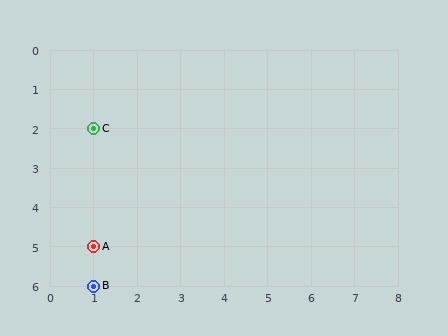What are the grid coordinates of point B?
Point B is at grid coordinates (1, 6).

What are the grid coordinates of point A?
Point A is at grid coordinates (1, 5).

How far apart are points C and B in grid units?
Points C and B are 4 rows apart.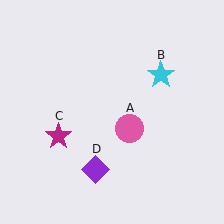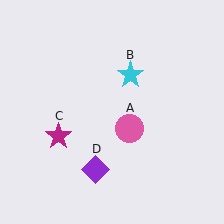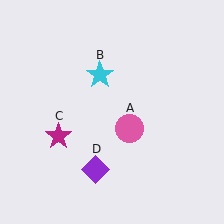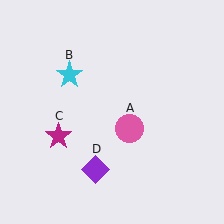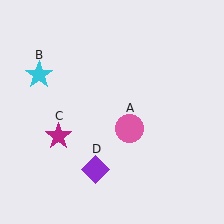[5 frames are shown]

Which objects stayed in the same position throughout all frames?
Pink circle (object A) and magenta star (object C) and purple diamond (object D) remained stationary.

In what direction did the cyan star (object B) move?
The cyan star (object B) moved left.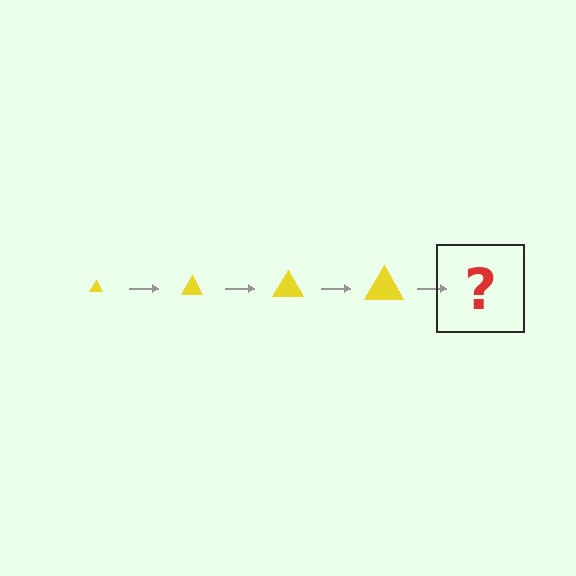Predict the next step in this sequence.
The next step is a yellow triangle, larger than the previous one.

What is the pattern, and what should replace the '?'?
The pattern is that the triangle gets progressively larger each step. The '?' should be a yellow triangle, larger than the previous one.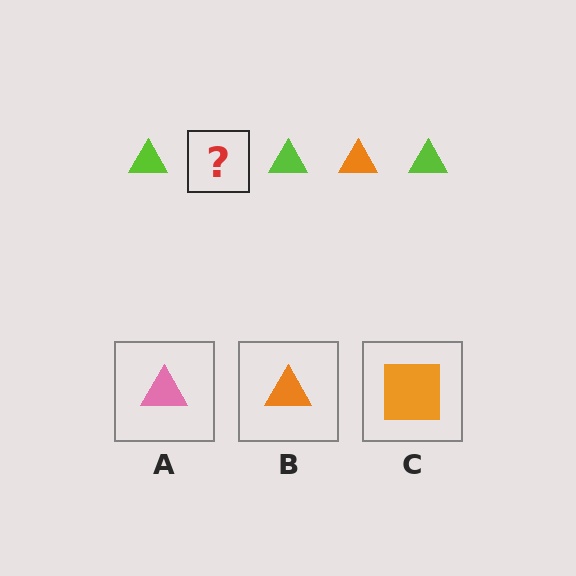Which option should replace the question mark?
Option B.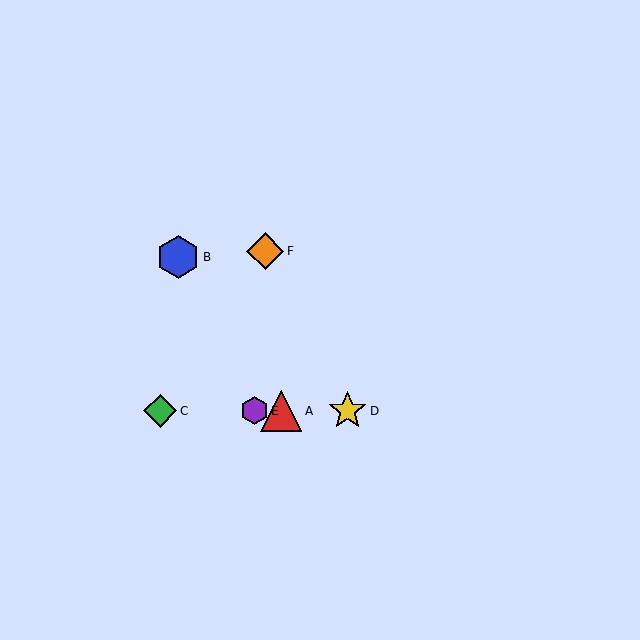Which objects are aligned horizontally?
Objects A, C, D, E are aligned horizontally.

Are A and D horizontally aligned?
Yes, both are at y≈411.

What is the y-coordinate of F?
Object F is at y≈251.